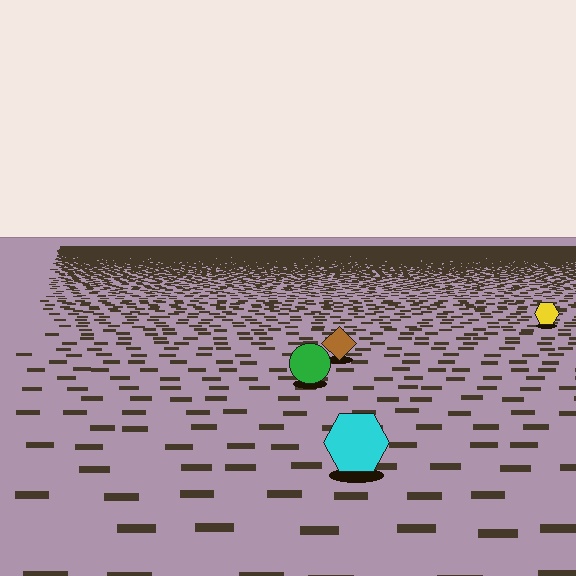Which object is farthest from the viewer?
The yellow hexagon is farthest from the viewer. It appears smaller and the ground texture around it is denser.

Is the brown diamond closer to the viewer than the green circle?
No. The green circle is closer — you can tell from the texture gradient: the ground texture is coarser near it.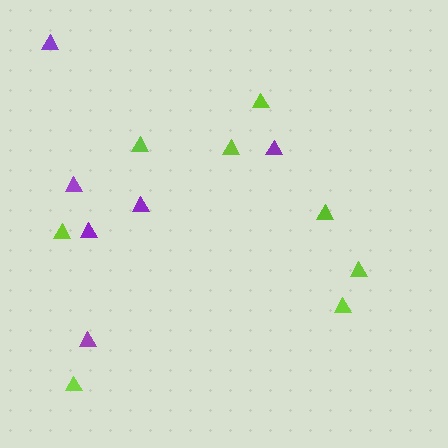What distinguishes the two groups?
There are 2 groups: one group of lime triangles (8) and one group of purple triangles (6).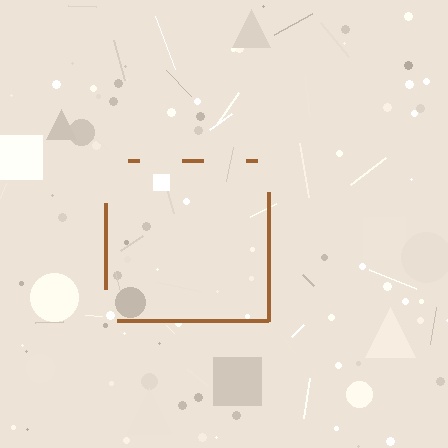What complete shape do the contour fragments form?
The contour fragments form a square.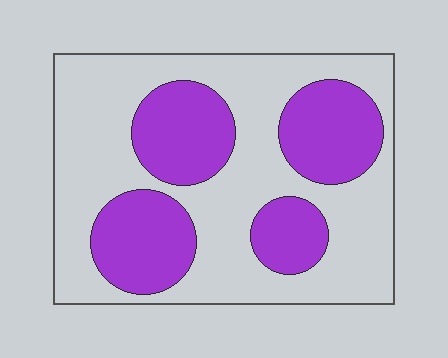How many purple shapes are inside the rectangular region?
4.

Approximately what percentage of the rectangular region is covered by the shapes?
Approximately 35%.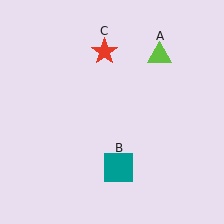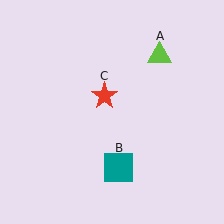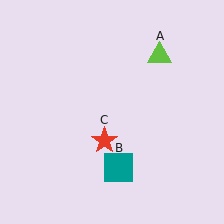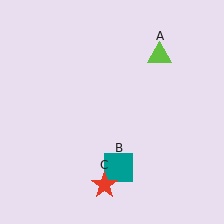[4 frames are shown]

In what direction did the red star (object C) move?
The red star (object C) moved down.